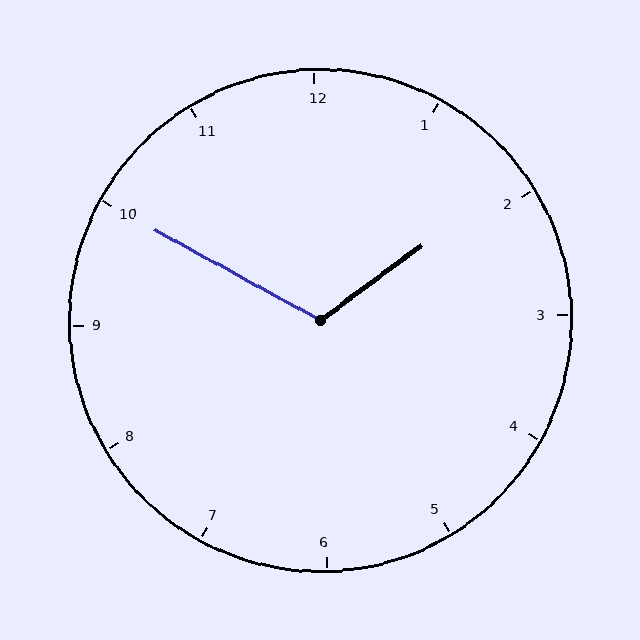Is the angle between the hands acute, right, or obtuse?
It is obtuse.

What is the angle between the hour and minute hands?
Approximately 115 degrees.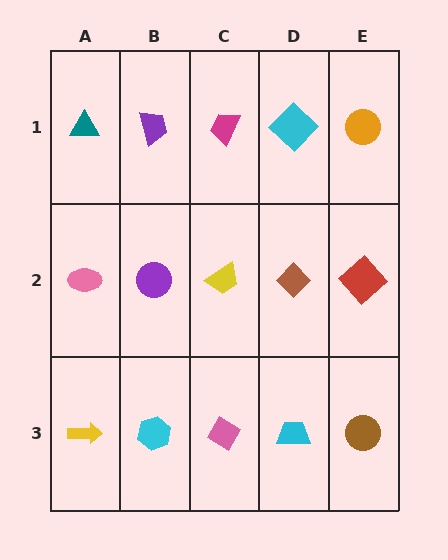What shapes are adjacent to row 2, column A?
A teal triangle (row 1, column A), a yellow arrow (row 3, column A), a purple circle (row 2, column B).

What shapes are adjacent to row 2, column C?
A magenta trapezoid (row 1, column C), a pink diamond (row 3, column C), a purple circle (row 2, column B), a brown diamond (row 2, column D).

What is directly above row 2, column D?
A cyan diamond.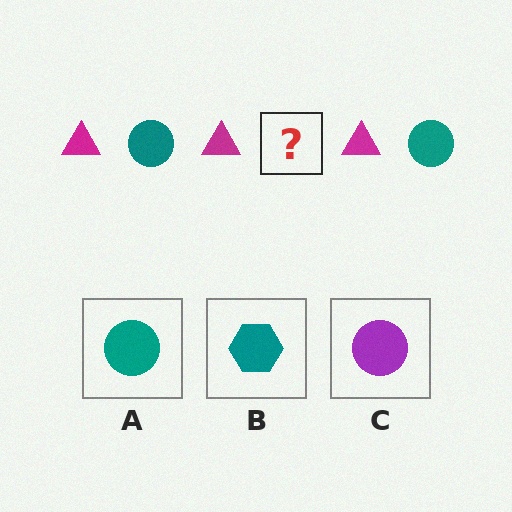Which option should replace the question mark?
Option A.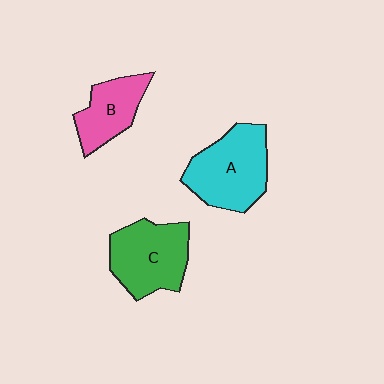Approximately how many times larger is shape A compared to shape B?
Approximately 1.5 times.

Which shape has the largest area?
Shape A (cyan).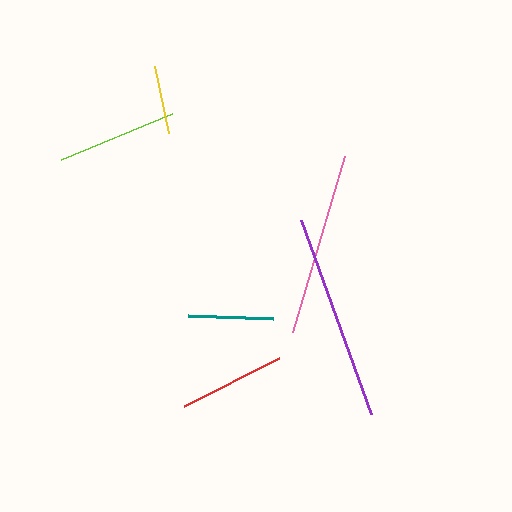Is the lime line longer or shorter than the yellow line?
The lime line is longer than the yellow line.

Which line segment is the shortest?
The yellow line is the shortest at approximately 69 pixels.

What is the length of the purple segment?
The purple segment is approximately 206 pixels long.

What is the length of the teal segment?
The teal segment is approximately 85 pixels long.